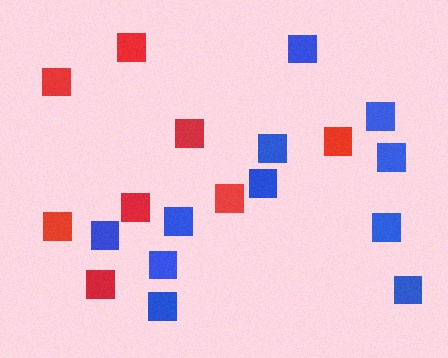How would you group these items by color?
There are 2 groups: one group of red squares (8) and one group of blue squares (11).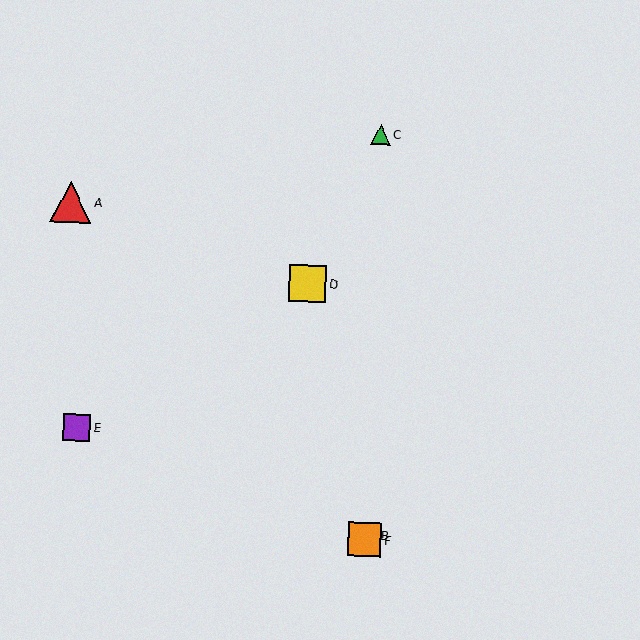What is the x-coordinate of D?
Object D is at x≈308.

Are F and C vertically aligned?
Yes, both are at x≈365.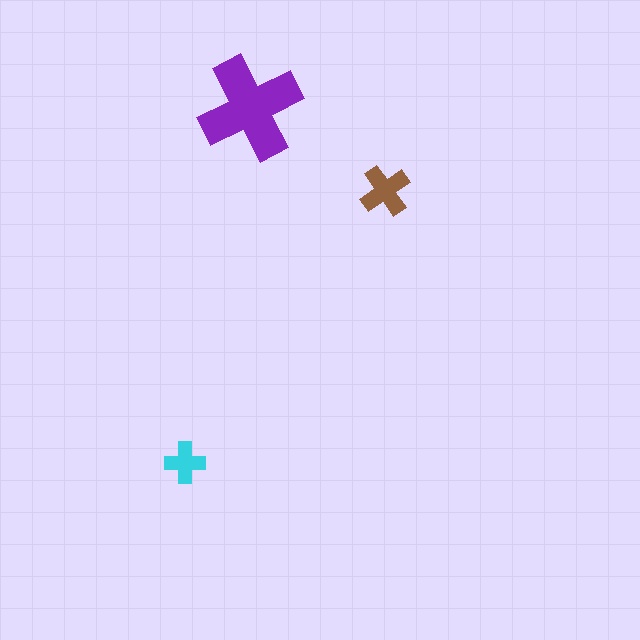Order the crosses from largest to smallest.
the purple one, the brown one, the cyan one.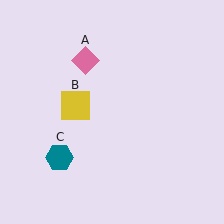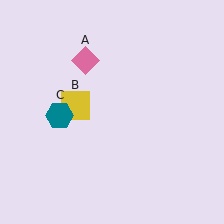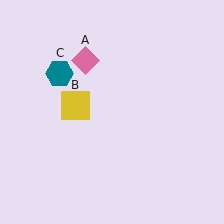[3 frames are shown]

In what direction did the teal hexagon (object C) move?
The teal hexagon (object C) moved up.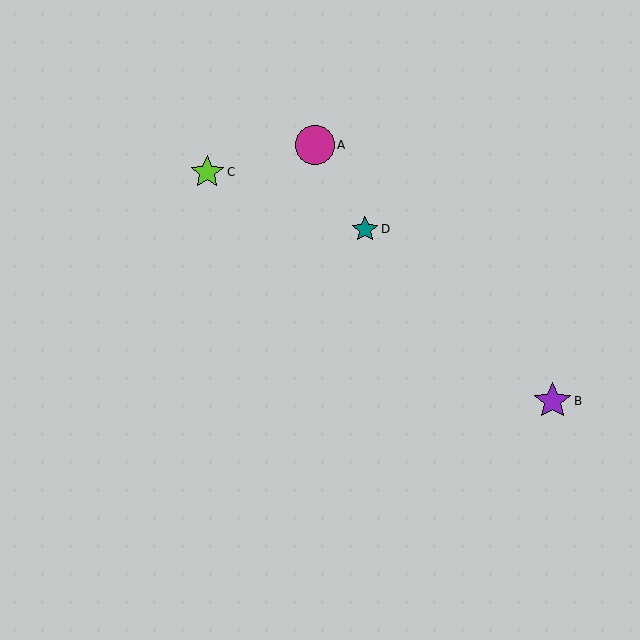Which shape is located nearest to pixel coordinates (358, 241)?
The teal star (labeled D) at (365, 229) is nearest to that location.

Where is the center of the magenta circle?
The center of the magenta circle is at (315, 145).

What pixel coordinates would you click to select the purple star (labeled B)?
Click at (553, 401) to select the purple star B.